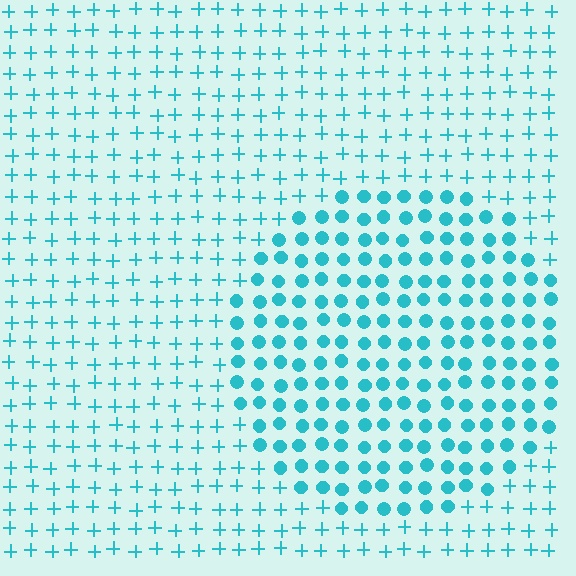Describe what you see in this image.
The image is filled with small cyan elements arranged in a uniform grid. A circle-shaped region contains circles, while the surrounding area contains plus signs. The boundary is defined purely by the change in element shape.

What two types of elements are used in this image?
The image uses circles inside the circle region and plus signs outside it.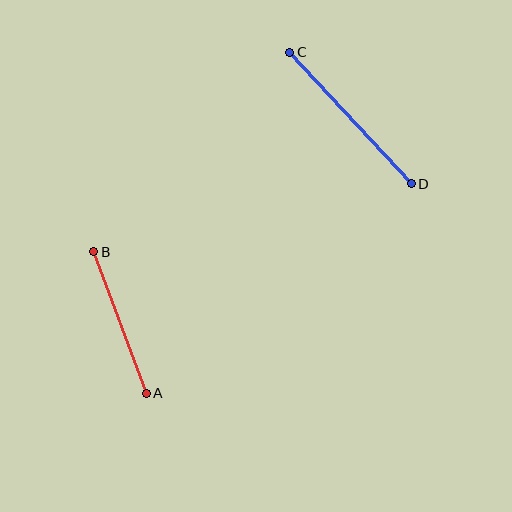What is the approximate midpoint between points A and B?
The midpoint is at approximately (120, 323) pixels.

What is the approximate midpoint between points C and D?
The midpoint is at approximately (351, 118) pixels.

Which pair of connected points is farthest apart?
Points C and D are farthest apart.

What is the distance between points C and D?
The distance is approximately 179 pixels.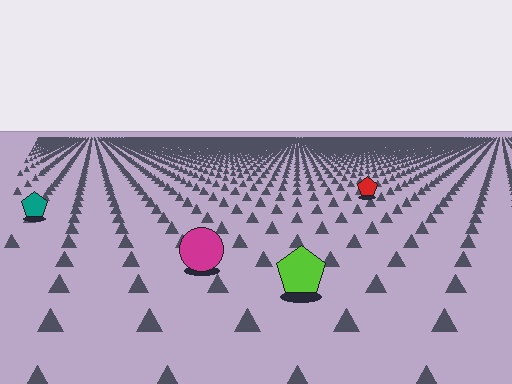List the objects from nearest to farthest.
From nearest to farthest: the lime pentagon, the magenta circle, the teal pentagon, the red pentagon.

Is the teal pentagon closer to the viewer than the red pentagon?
Yes. The teal pentagon is closer — you can tell from the texture gradient: the ground texture is coarser near it.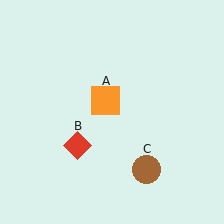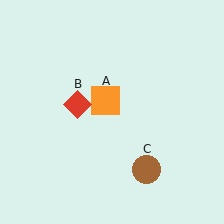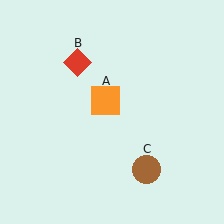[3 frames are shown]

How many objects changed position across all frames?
1 object changed position: red diamond (object B).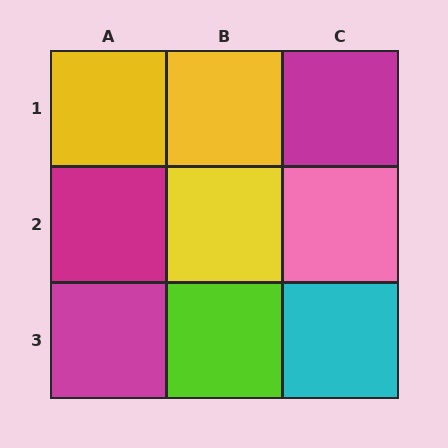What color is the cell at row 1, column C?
Magenta.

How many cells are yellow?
3 cells are yellow.